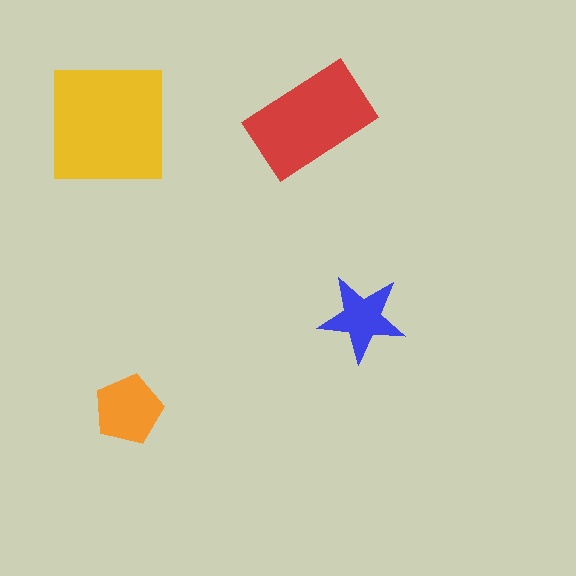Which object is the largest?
The yellow square.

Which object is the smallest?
The blue star.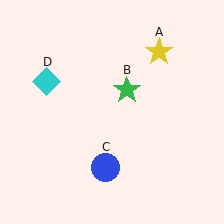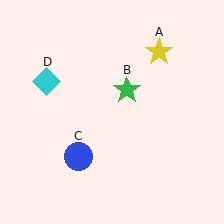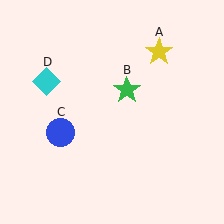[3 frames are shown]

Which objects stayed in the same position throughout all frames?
Yellow star (object A) and green star (object B) and cyan diamond (object D) remained stationary.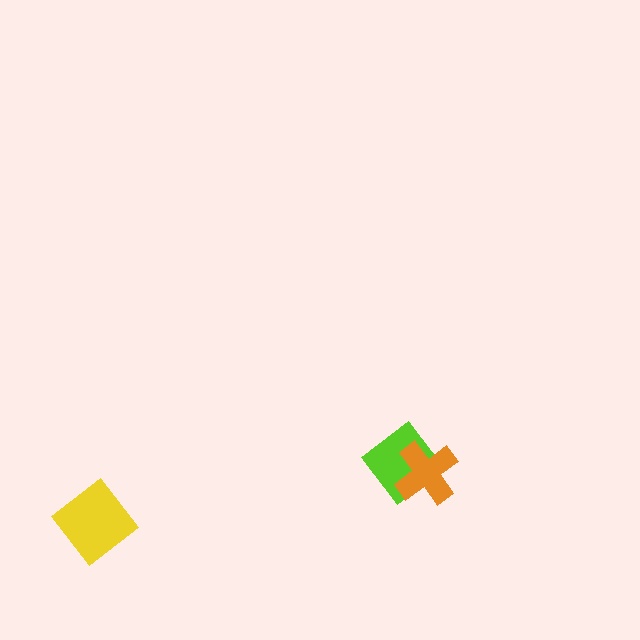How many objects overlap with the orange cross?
1 object overlaps with the orange cross.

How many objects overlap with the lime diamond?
1 object overlaps with the lime diamond.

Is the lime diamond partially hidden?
Yes, it is partially covered by another shape.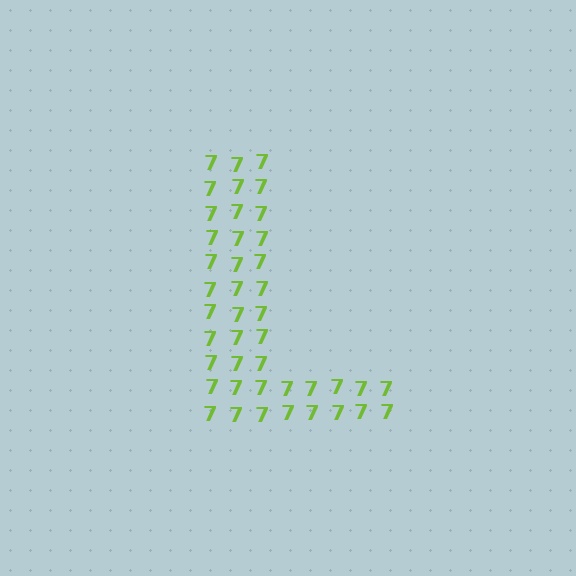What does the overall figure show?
The overall figure shows the letter L.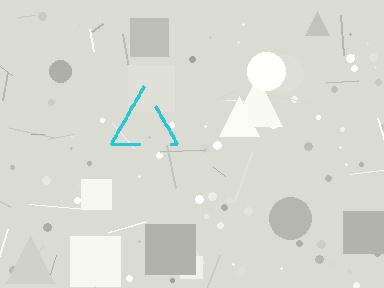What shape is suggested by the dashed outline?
The dashed outline suggests a triangle.